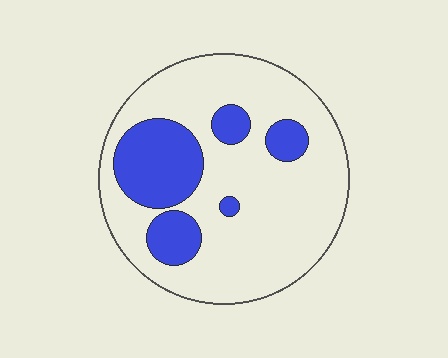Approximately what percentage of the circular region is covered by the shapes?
Approximately 25%.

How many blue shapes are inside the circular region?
5.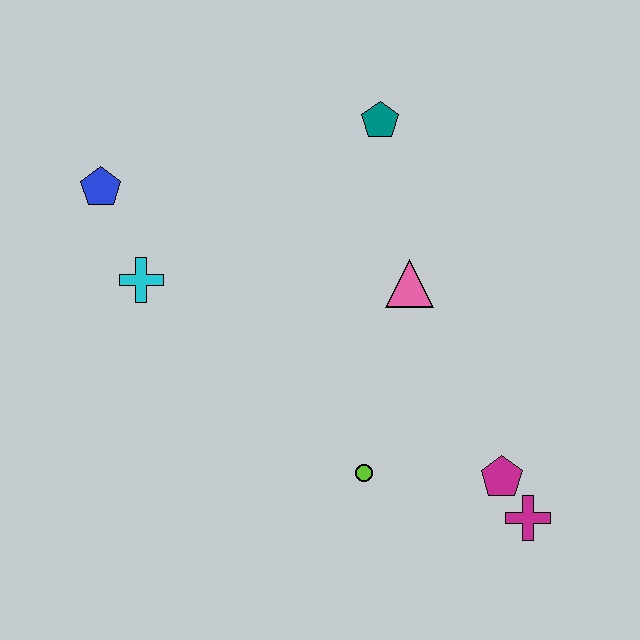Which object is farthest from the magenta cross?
The blue pentagon is farthest from the magenta cross.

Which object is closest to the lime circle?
The magenta pentagon is closest to the lime circle.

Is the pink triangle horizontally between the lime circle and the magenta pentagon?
Yes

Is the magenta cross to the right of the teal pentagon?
Yes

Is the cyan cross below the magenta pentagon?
No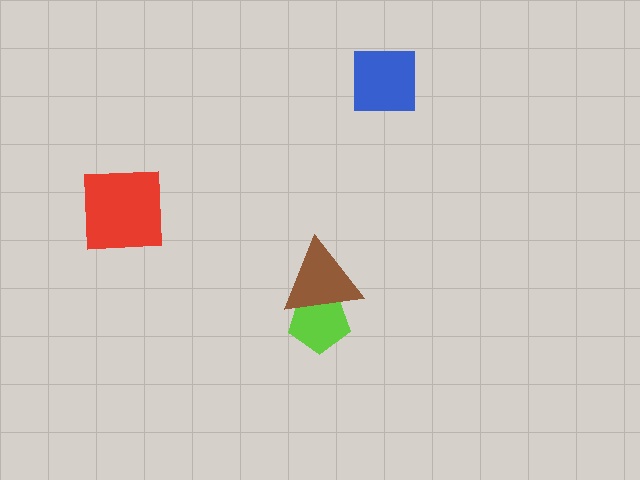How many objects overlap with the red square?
0 objects overlap with the red square.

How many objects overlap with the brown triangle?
1 object overlaps with the brown triangle.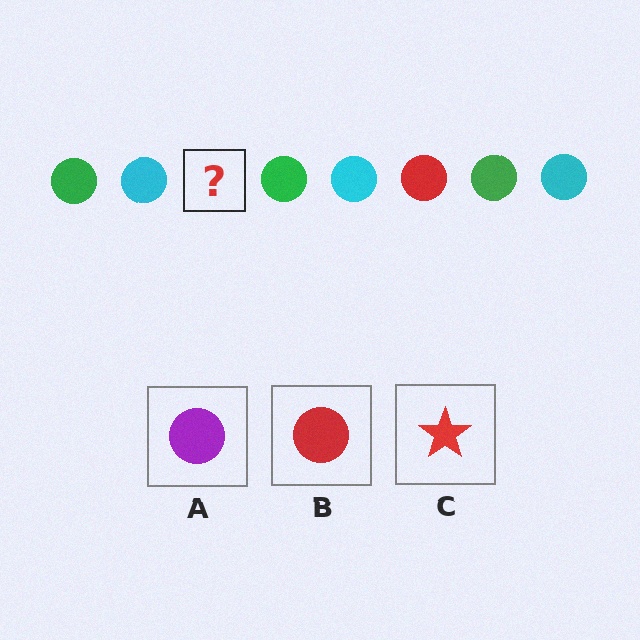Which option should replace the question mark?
Option B.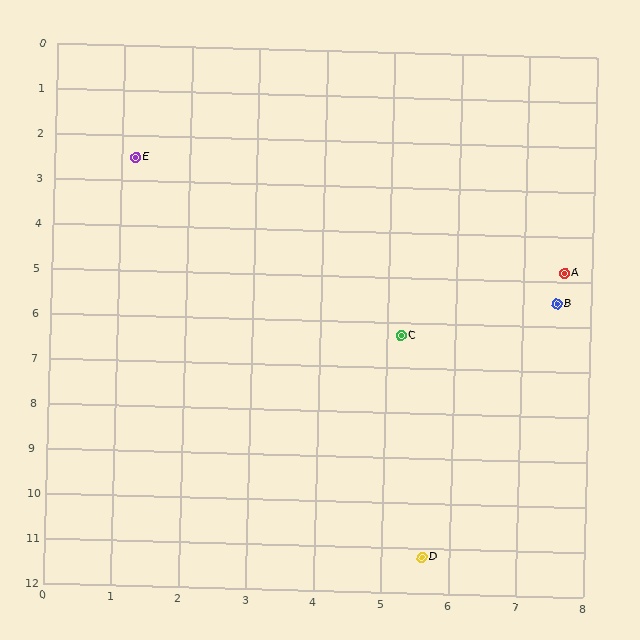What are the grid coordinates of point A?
Point A is at approximately (7.6, 4.8).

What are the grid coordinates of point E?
Point E is at approximately (1.2, 2.5).